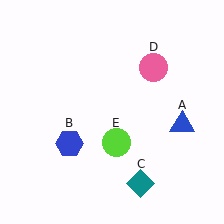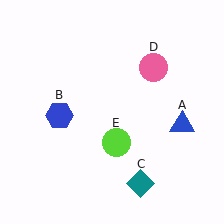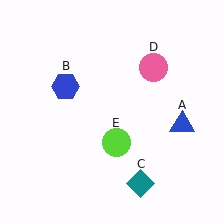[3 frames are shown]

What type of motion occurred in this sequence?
The blue hexagon (object B) rotated clockwise around the center of the scene.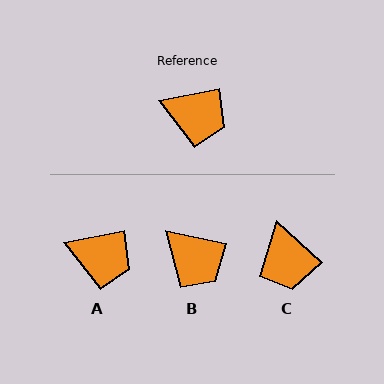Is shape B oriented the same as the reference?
No, it is off by about 23 degrees.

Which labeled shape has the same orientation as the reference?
A.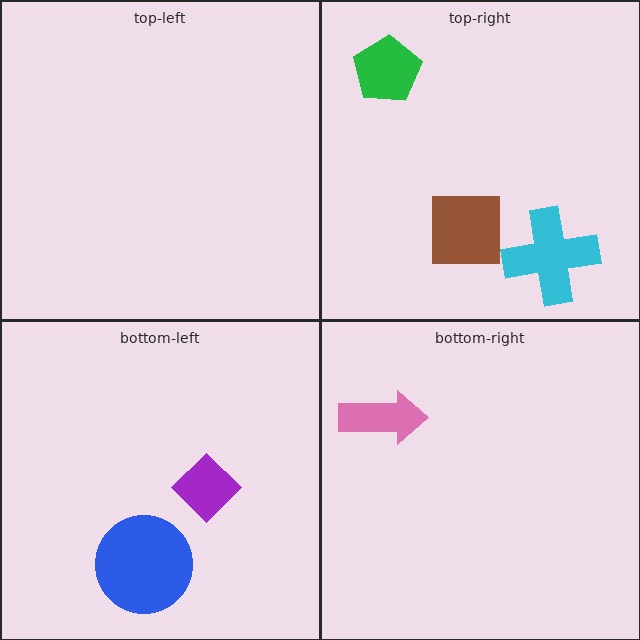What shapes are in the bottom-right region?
The pink arrow.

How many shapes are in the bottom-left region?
2.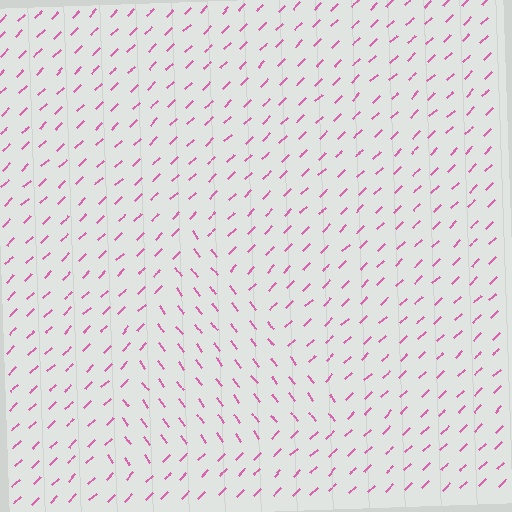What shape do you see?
I see a triangle.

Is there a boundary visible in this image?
Yes, there is a texture boundary formed by a change in line orientation.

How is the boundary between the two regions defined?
The boundary is defined purely by a change in line orientation (approximately 83 degrees difference). All lines are the same color and thickness.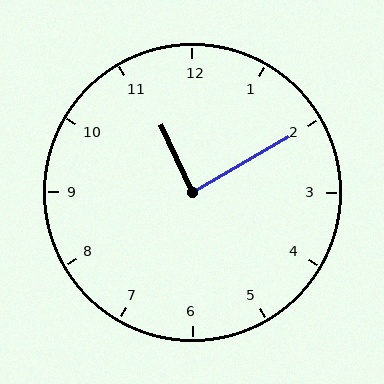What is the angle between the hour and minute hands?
Approximately 85 degrees.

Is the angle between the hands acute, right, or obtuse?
It is right.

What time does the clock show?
11:10.